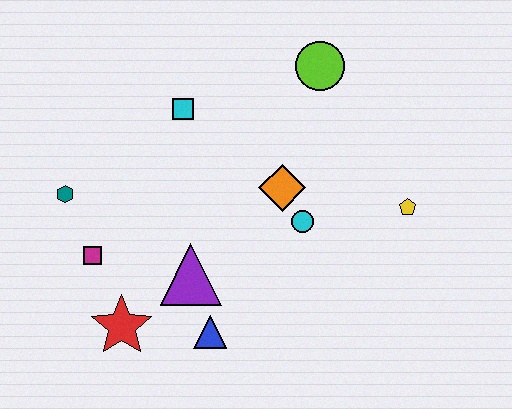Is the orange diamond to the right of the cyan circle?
No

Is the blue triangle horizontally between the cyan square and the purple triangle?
No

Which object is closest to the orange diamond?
The cyan circle is closest to the orange diamond.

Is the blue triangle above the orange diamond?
No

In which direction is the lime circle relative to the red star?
The lime circle is above the red star.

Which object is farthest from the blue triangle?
The lime circle is farthest from the blue triangle.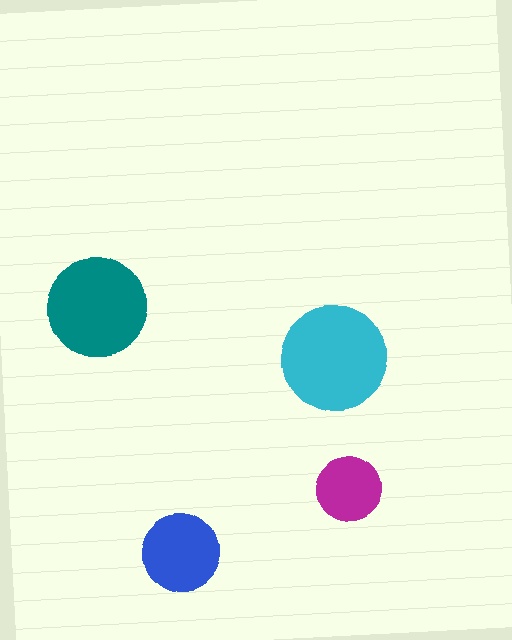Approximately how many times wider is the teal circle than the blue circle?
About 1.5 times wider.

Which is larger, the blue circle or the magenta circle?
The blue one.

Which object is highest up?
The teal circle is topmost.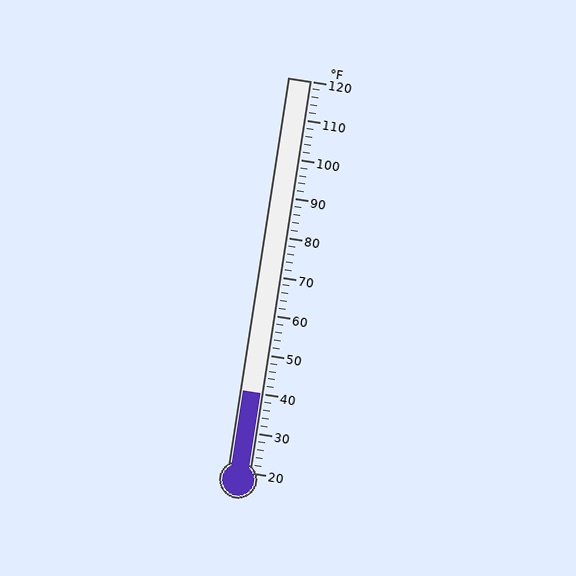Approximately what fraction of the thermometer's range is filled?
The thermometer is filled to approximately 20% of its range.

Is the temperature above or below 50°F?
The temperature is below 50°F.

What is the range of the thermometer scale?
The thermometer scale ranges from 20°F to 120°F.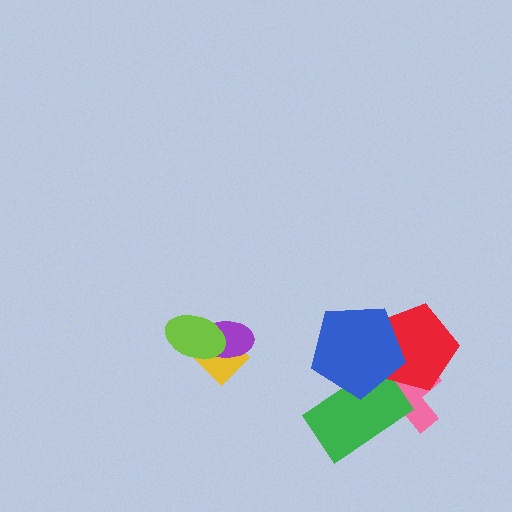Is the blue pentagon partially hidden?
No, no other shape covers it.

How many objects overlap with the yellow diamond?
2 objects overlap with the yellow diamond.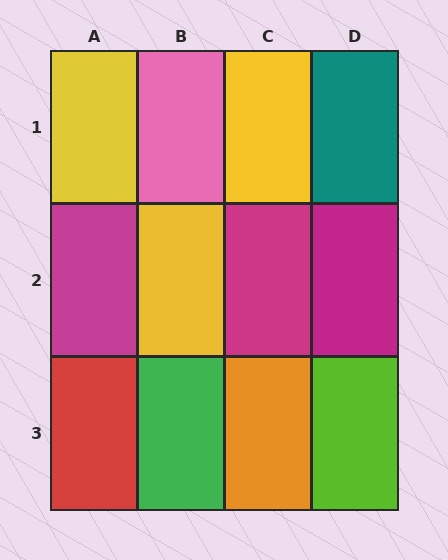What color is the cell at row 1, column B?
Pink.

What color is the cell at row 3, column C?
Orange.